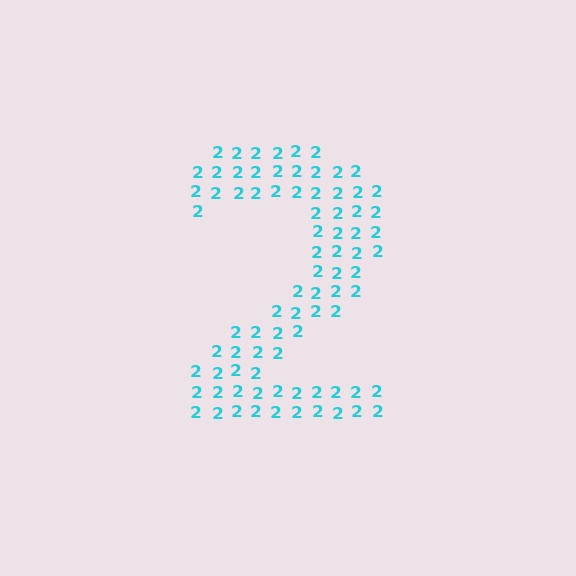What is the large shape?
The large shape is the digit 2.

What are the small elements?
The small elements are digit 2's.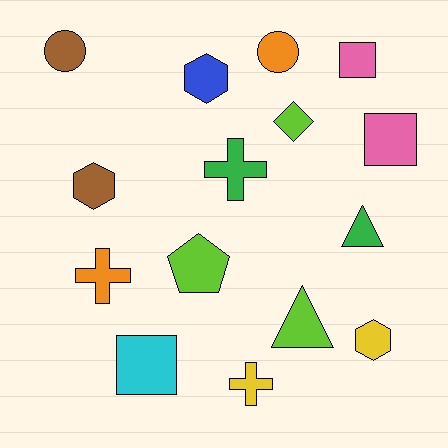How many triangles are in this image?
There are 2 triangles.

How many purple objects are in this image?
There are no purple objects.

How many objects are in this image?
There are 15 objects.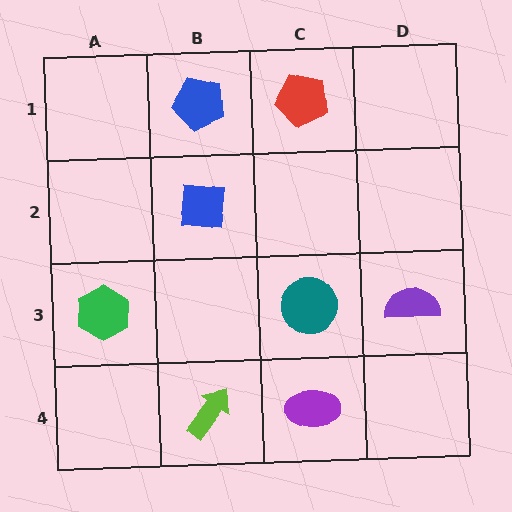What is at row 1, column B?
A blue pentagon.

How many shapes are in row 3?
3 shapes.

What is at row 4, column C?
A purple ellipse.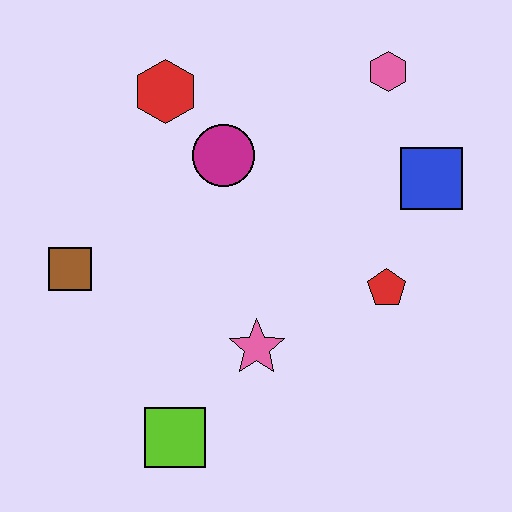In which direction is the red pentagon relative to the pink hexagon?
The red pentagon is below the pink hexagon.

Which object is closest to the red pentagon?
The blue square is closest to the red pentagon.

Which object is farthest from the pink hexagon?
The lime square is farthest from the pink hexagon.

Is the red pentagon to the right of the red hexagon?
Yes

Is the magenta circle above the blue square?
Yes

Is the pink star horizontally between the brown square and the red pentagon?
Yes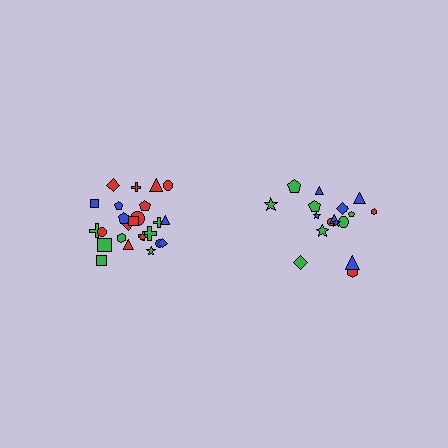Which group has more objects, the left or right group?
The left group.